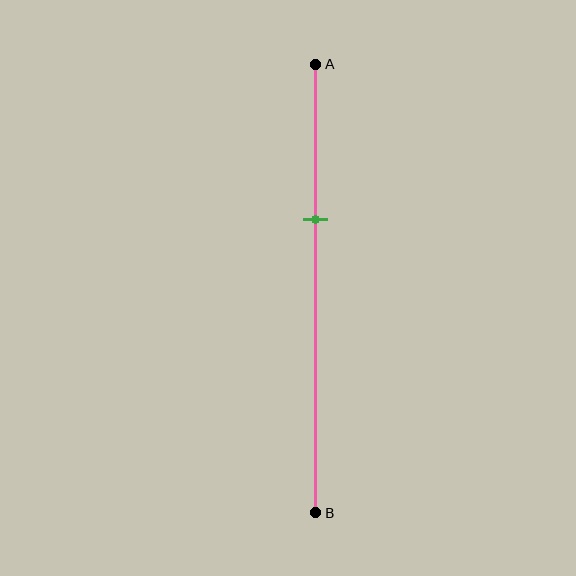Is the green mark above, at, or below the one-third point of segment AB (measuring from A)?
The green mark is approximately at the one-third point of segment AB.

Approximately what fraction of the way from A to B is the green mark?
The green mark is approximately 35% of the way from A to B.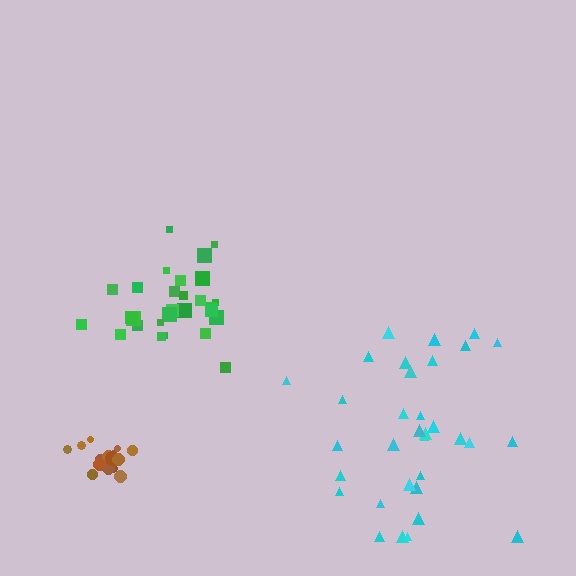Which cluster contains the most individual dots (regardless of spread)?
Cyan (33).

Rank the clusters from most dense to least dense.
brown, green, cyan.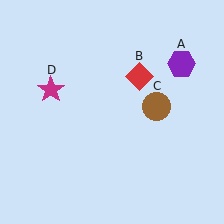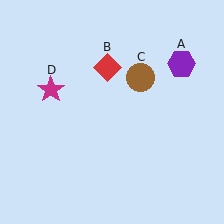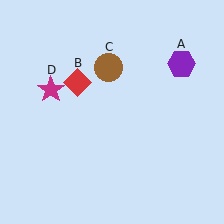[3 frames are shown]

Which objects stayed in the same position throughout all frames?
Purple hexagon (object A) and magenta star (object D) remained stationary.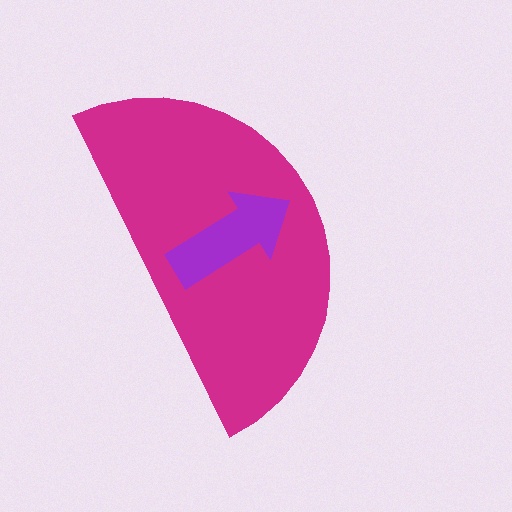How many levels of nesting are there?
2.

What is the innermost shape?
The purple arrow.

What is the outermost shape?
The magenta semicircle.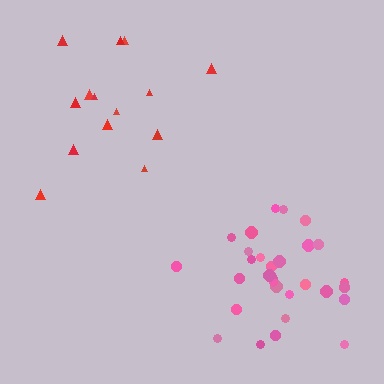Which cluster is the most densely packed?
Pink.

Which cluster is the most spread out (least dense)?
Red.